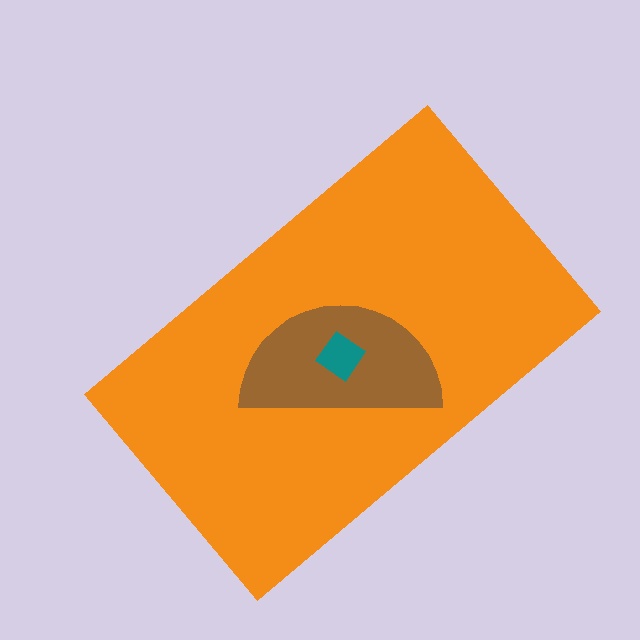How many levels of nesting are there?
3.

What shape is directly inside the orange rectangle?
The brown semicircle.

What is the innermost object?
The teal diamond.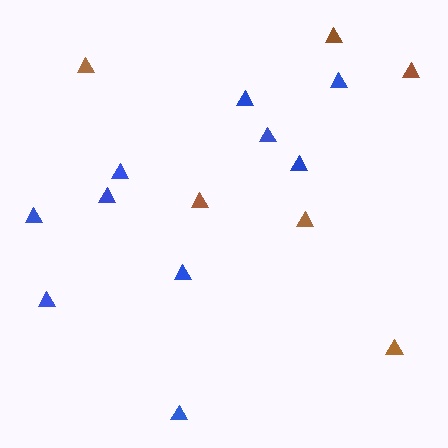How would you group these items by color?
There are 2 groups: one group of brown triangles (6) and one group of blue triangles (10).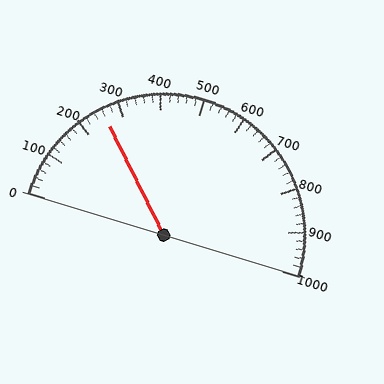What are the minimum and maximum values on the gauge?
The gauge ranges from 0 to 1000.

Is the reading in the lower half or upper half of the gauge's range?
The reading is in the lower half of the range (0 to 1000).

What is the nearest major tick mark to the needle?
The nearest major tick mark is 300.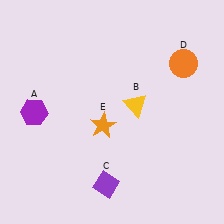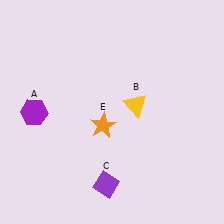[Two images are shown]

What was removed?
The orange circle (D) was removed in Image 2.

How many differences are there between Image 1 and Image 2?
There is 1 difference between the two images.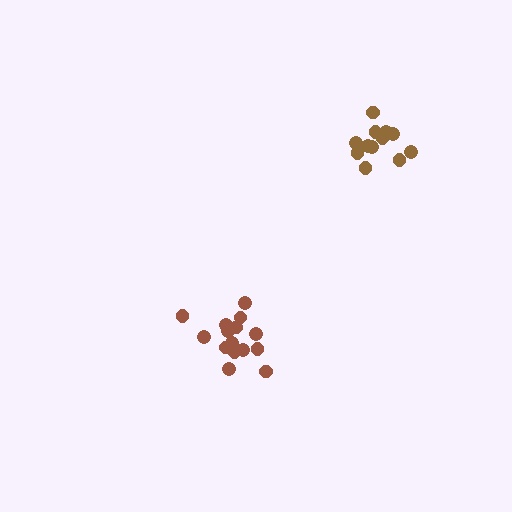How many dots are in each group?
Group 1: 15 dots, Group 2: 12 dots (27 total).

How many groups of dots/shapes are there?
There are 2 groups.